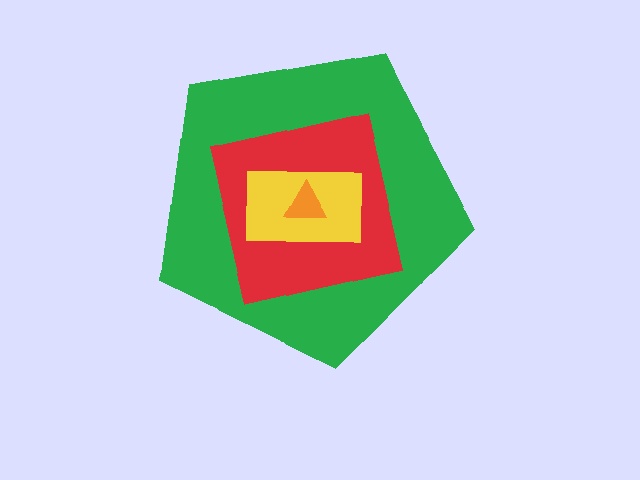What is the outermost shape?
The green pentagon.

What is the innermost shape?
The orange triangle.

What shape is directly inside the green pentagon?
The red square.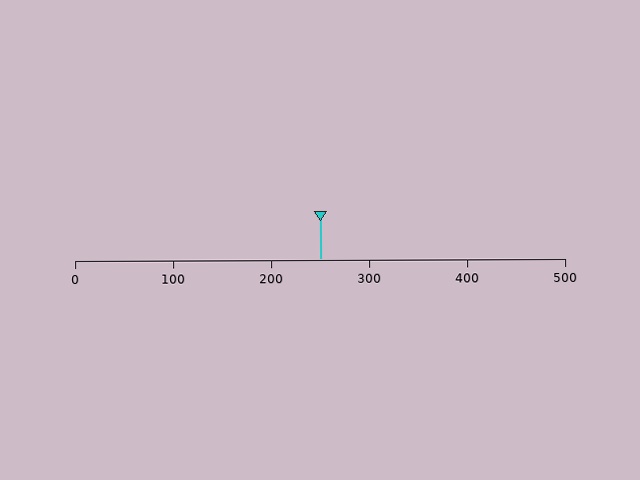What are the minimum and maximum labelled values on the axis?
The axis runs from 0 to 500.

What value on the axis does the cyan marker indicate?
The marker indicates approximately 250.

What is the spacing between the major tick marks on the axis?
The major ticks are spaced 100 apart.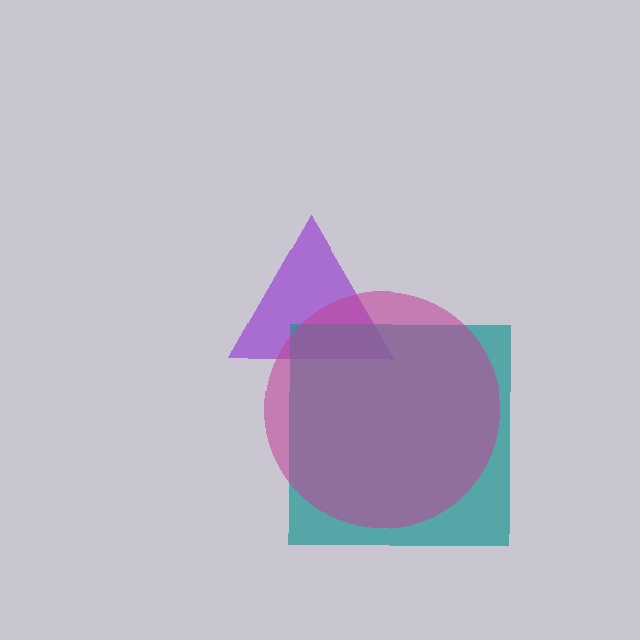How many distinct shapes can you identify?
There are 3 distinct shapes: a purple triangle, a teal square, a magenta circle.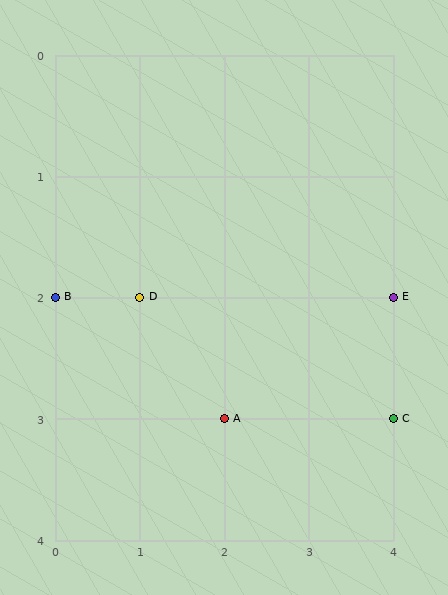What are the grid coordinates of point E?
Point E is at grid coordinates (4, 2).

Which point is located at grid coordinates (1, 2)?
Point D is at (1, 2).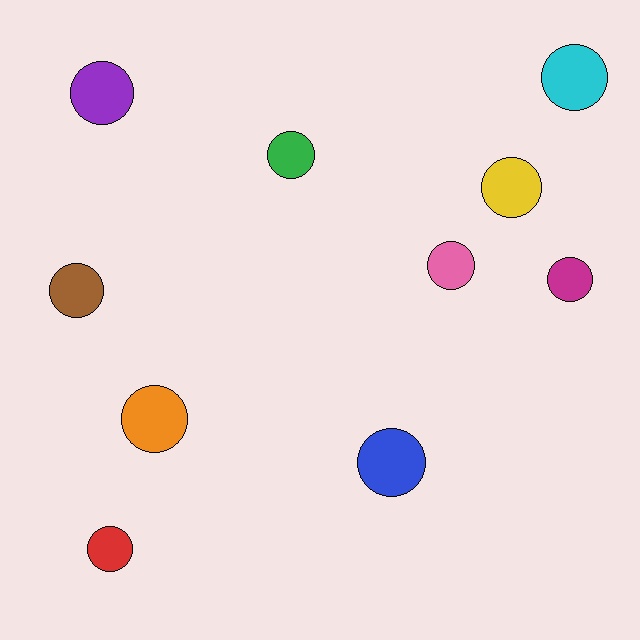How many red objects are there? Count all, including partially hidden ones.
There is 1 red object.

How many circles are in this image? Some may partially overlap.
There are 10 circles.